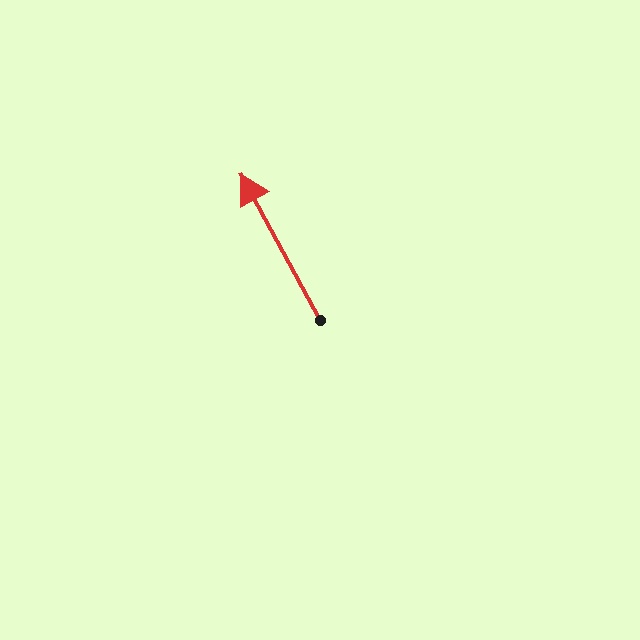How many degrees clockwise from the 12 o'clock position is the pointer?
Approximately 332 degrees.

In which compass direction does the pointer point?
Northwest.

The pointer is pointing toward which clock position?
Roughly 11 o'clock.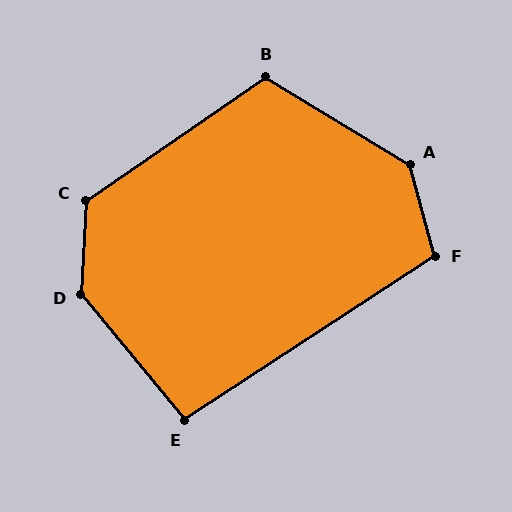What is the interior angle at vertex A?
Approximately 136 degrees (obtuse).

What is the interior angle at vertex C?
Approximately 127 degrees (obtuse).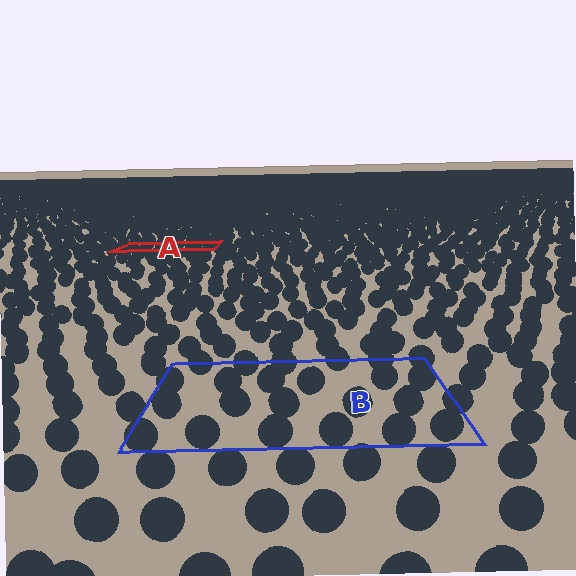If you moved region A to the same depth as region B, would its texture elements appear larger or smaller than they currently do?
They would appear larger. At a closer depth, the same texture elements are projected at a bigger on-screen size.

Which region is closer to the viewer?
Region B is closer. The texture elements there are larger and more spread out.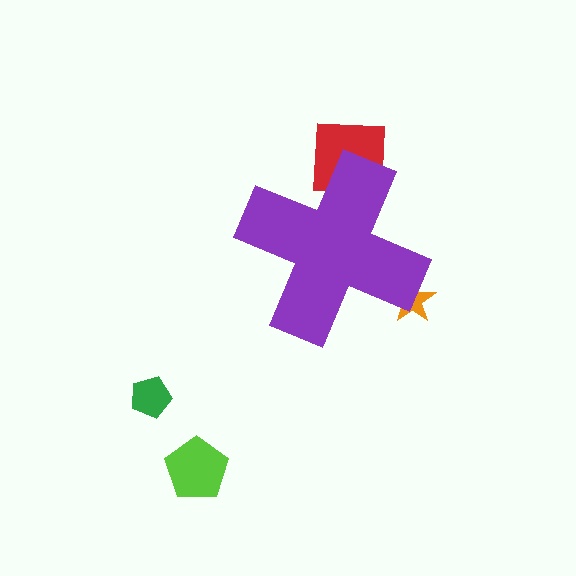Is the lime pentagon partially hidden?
No, the lime pentagon is fully visible.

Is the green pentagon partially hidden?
No, the green pentagon is fully visible.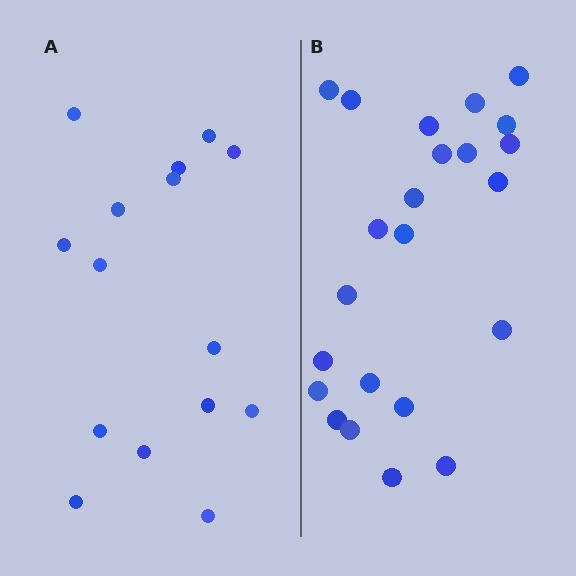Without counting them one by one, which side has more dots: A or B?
Region B (the right region) has more dots.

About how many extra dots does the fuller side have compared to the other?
Region B has roughly 8 or so more dots than region A.